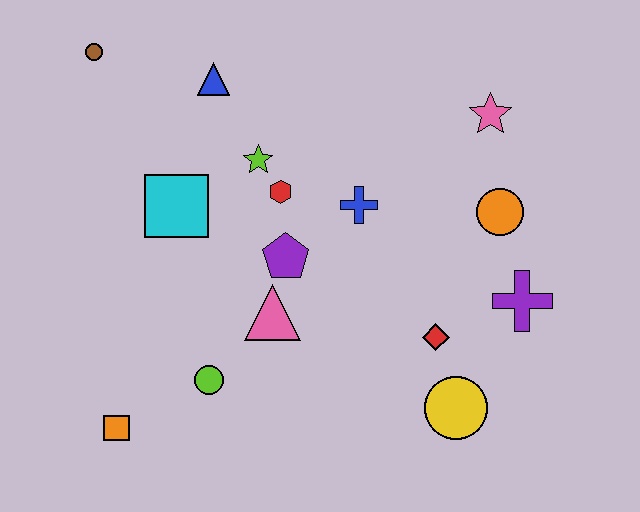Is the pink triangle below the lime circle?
No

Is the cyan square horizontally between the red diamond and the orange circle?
No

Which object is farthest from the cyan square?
The purple cross is farthest from the cyan square.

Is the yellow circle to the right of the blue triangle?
Yes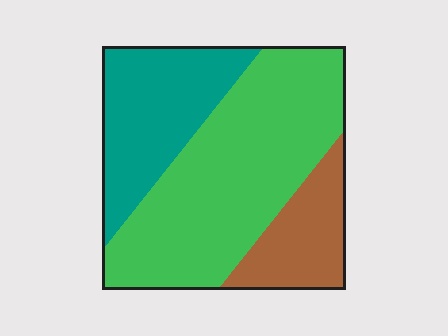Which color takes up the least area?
Brown, at roughly 15%.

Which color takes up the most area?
Green, at roughly 55%.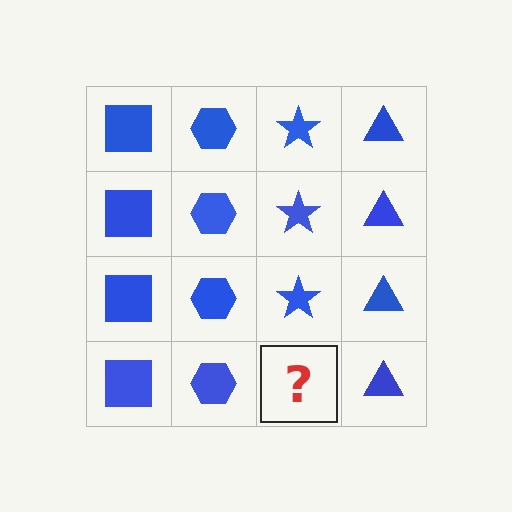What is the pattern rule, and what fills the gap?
The rule is that each column has a consistent shape. The gap should be filled with a blue star.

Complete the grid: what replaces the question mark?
The question mark should be replaced with a blue star.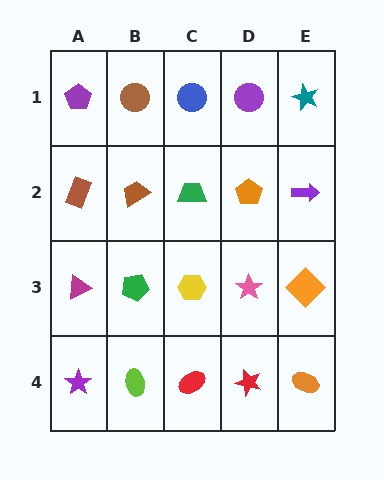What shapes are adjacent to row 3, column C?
A green trapezoid (row 2, column C), a red ellipse (row 4, column C), a green pentagon (row 3, column B), a pink star (row 3, column D).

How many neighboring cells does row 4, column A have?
2.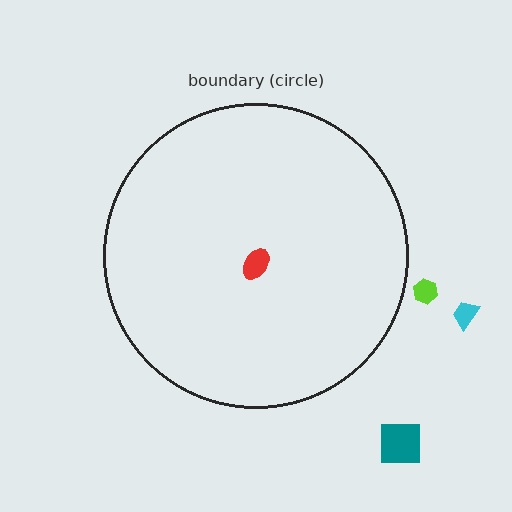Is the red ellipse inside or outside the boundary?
Inside.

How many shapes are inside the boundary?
1 inside, 3 outside.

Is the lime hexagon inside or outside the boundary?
Outside.